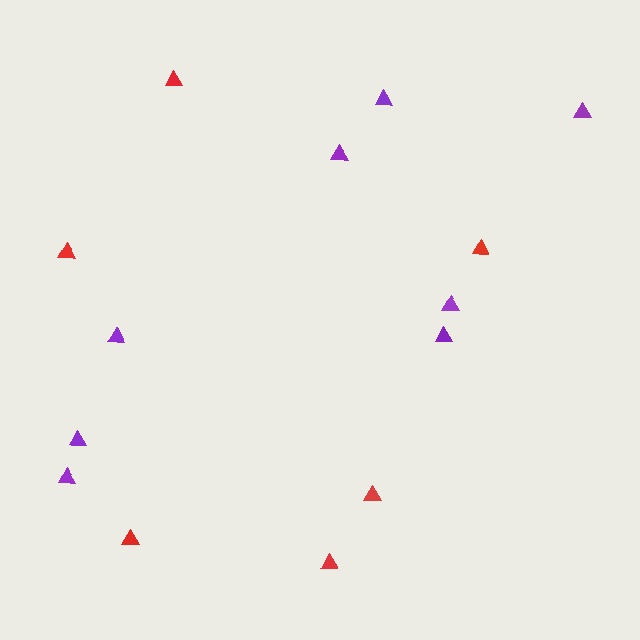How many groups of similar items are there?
There are 2 groups: one group of red triangles (6) and one group of purple triangles (8).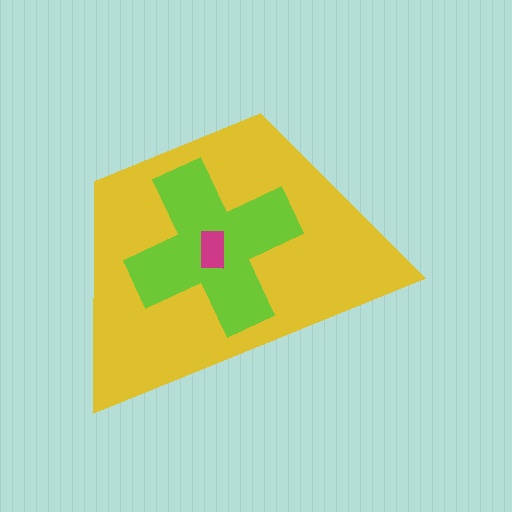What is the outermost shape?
The yellow trapezoid.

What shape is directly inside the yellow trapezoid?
The lime cross.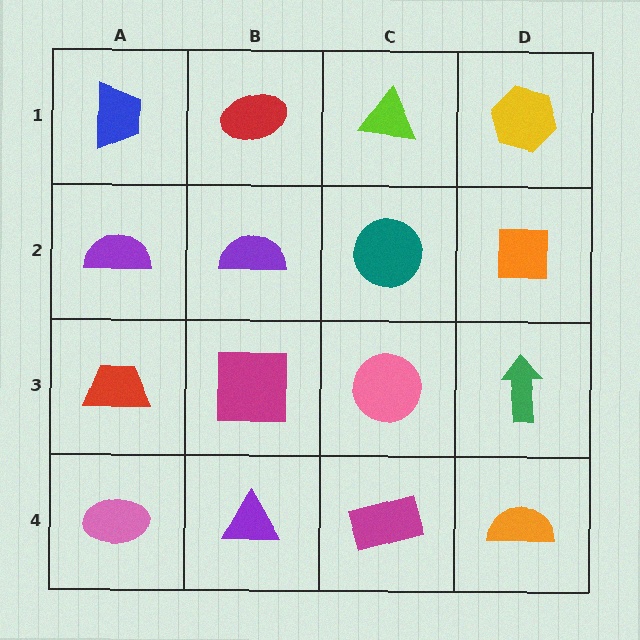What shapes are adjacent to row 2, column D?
A yellow hexagon (row 1, column D), a green arrow (row 3, column D), a teal circle (row 2, column C).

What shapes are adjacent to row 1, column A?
A purple semicircle (row 2, column A), a red ellipse (row 1, column B).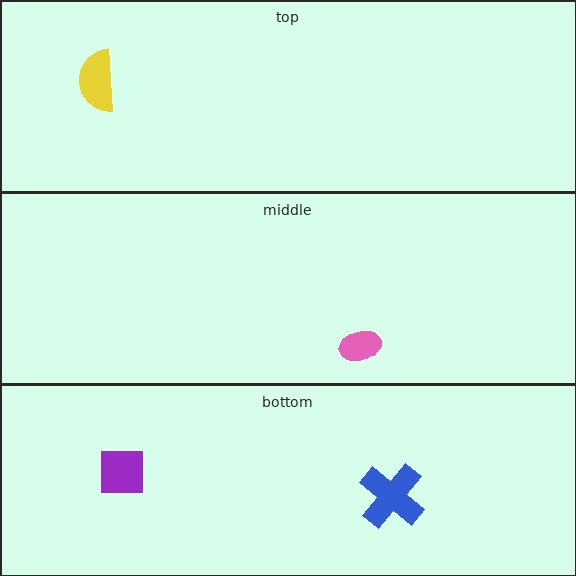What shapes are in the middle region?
The pink ellipse.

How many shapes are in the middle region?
1.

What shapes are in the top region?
The yellow semicircle.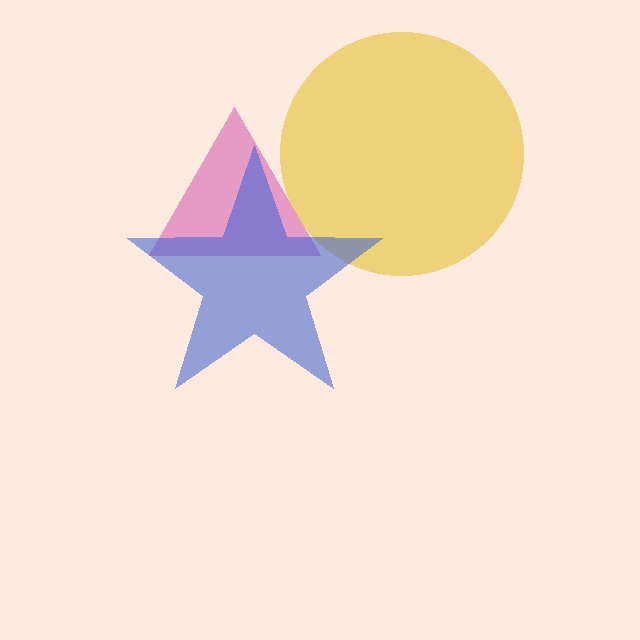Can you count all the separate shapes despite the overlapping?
Yes, there are 3 separate shapes.